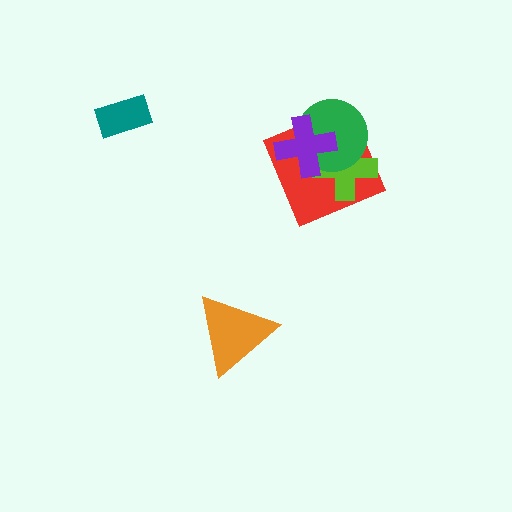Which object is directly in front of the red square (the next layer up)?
The lime cross is directly in front of the red square.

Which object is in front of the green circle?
The purple cross is in front of the green circle.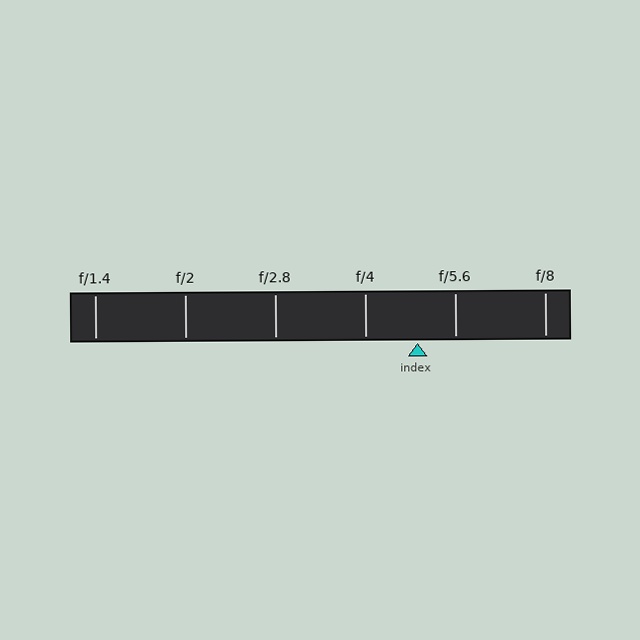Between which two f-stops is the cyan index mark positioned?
The index mark is between f/4 and f/5.6.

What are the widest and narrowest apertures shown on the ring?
The widest aperture shown is f/1.4 and the narrowest is f/8.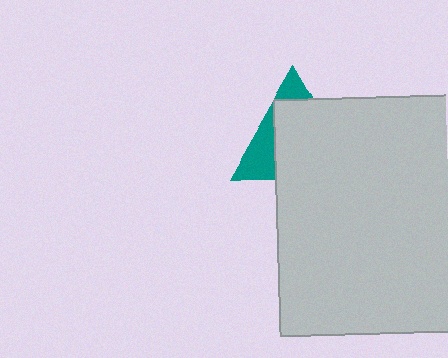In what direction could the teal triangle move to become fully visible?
The teal triangle could move toward the upper-left. That would shift it out from behind the light gray rectangle entirely.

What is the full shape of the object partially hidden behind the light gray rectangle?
The partially hidden object is a teal triangle.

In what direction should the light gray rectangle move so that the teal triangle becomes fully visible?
The light gray rectangle should move toward the lower-right. That is the shortest direction to clear the overlap and leave the teal triangle fully visible.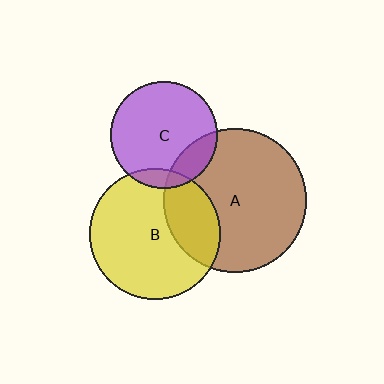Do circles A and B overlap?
Yes.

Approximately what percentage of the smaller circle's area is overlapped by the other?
Approximately 30%.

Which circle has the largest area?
Circle A (brown).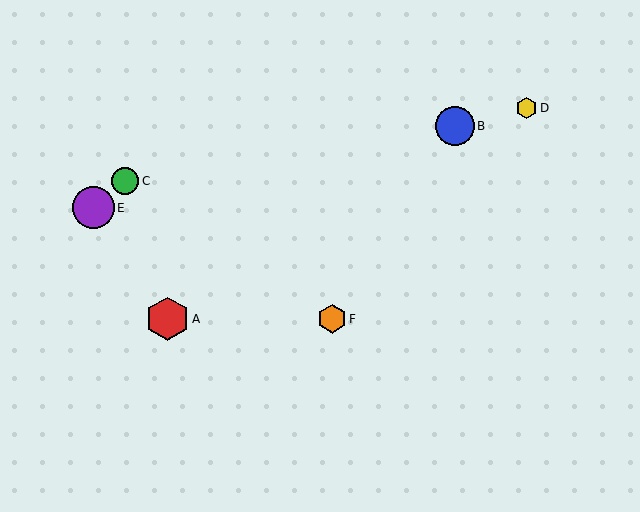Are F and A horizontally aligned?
Yes, both are at y≈319.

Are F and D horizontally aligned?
No, F is at y≈319 and D is at y≈108.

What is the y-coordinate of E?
Object E is at y≈208.